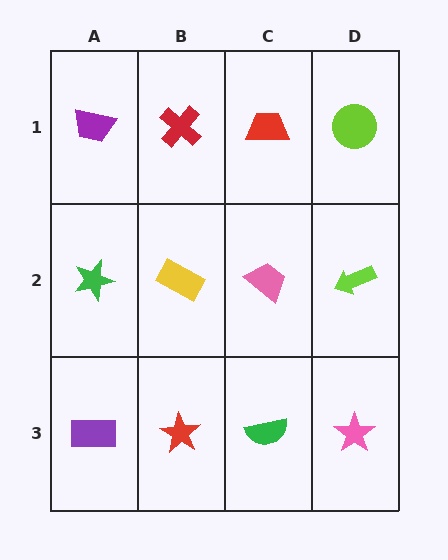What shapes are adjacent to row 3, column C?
A pink trapezoid (row 2, column C), a red star (row 3, column B), a pink star (row 3, column D).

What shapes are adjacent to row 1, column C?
A pink trapezoid (row 2, column C), a red cross (row 1, column B), a lime circle (row 1, column D).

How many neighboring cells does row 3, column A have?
2.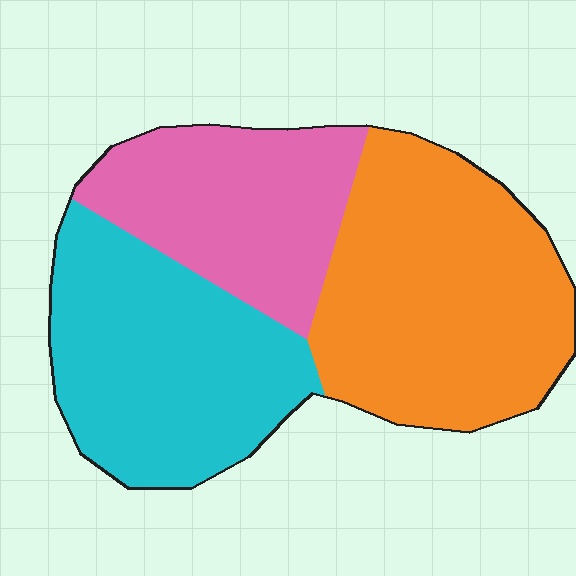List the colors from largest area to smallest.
From largest to smallest: orange, cyan, pink.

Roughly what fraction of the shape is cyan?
Cyan takes up between a third and a half of the shape.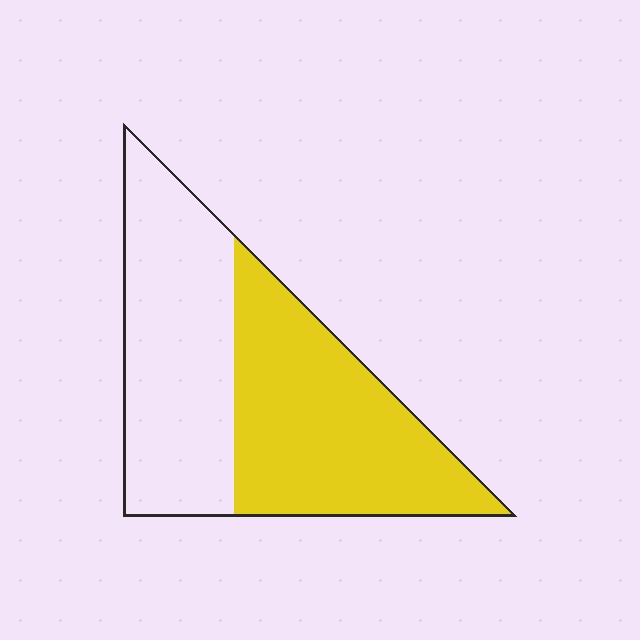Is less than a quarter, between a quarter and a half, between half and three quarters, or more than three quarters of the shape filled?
Between half and three quarters.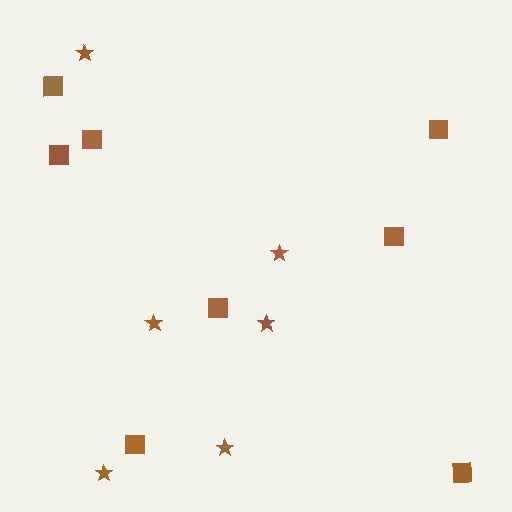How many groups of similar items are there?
There are 2 groups: one group of stars (6) and one group of squares (8).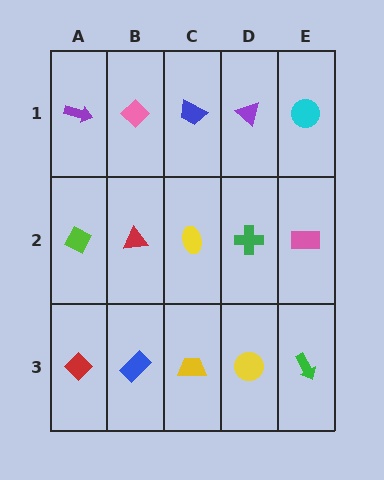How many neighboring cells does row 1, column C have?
3.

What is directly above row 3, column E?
A pink rectangle.